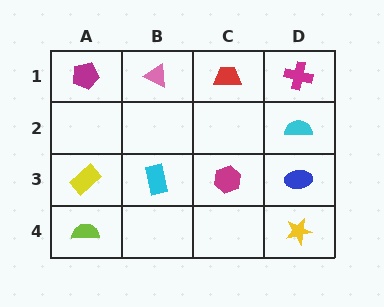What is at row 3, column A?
A yellow rectangle.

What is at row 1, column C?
A red trapezoid.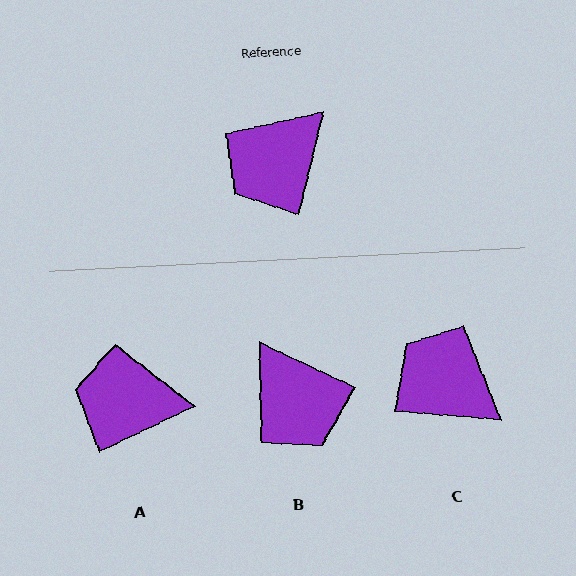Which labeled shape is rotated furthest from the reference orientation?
C, about 81 degrees away.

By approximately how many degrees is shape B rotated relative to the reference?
Approximately 78 degrees counter-clockwise.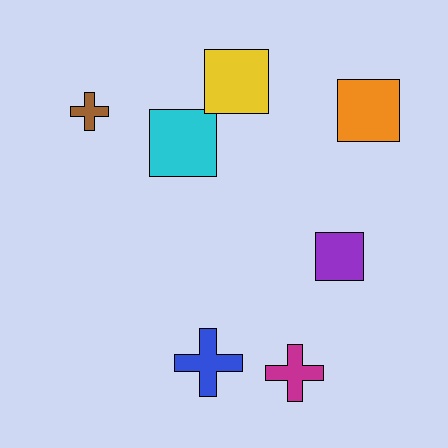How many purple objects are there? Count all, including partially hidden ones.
There is 1 purple object.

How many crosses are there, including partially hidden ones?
There are 3 crosses.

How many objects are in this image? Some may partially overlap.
There are 7 objects.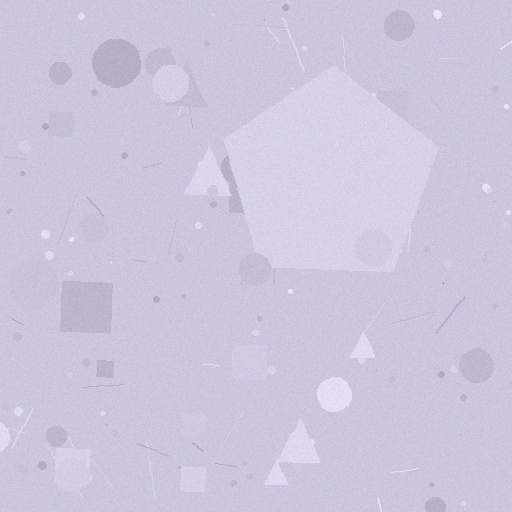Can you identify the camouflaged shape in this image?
The camouflaged shape is a pentagon.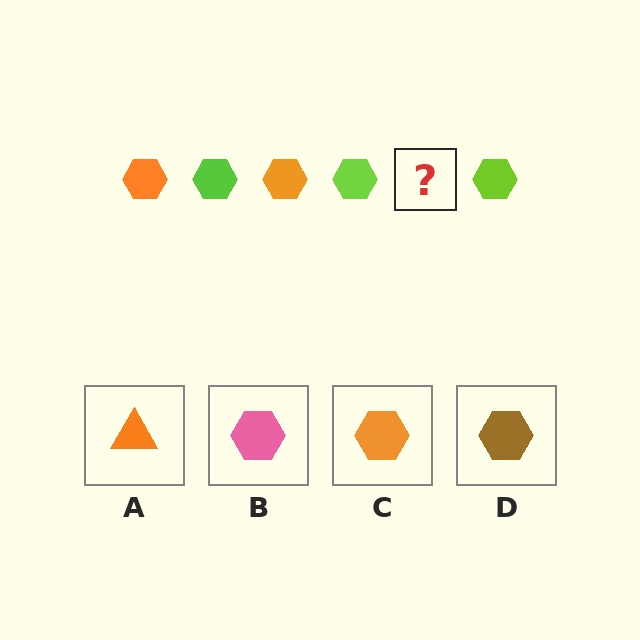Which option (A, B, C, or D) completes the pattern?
C.